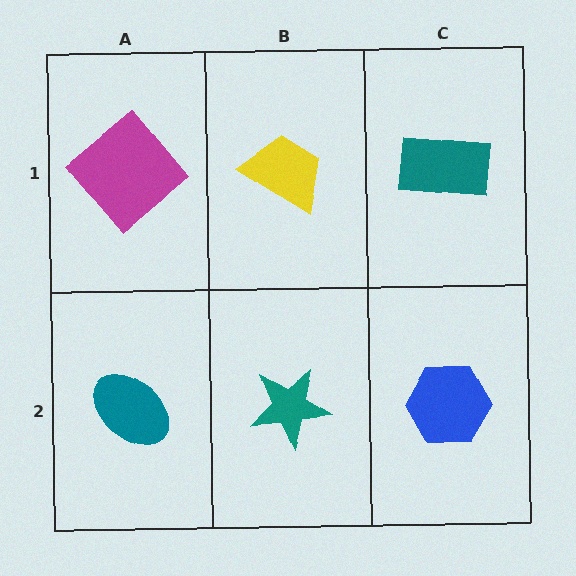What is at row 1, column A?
A magenta diamond.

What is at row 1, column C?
A teal rectangle.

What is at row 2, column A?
A teal ellipse.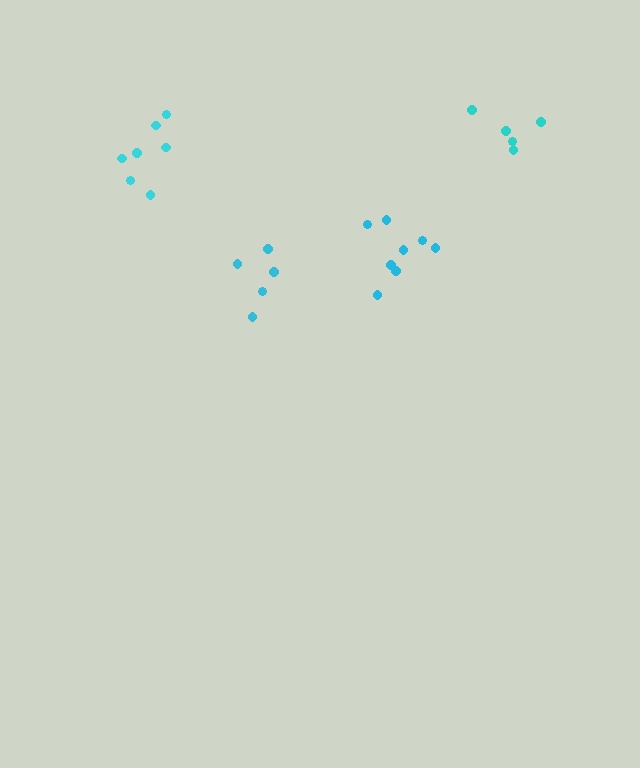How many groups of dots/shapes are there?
There are 4 groups.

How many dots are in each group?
Group 1: 7 dots, Group 2: 8 dots, Group 3: 5 dots, Group 4: 5 dots (25 total).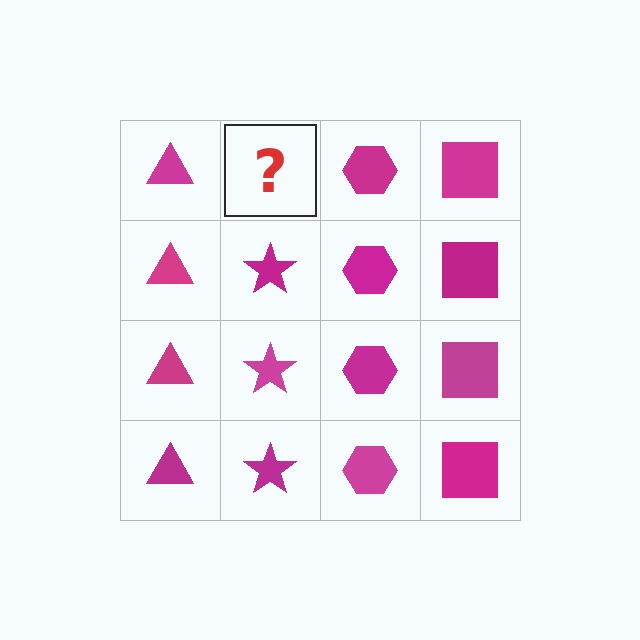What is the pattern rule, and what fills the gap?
The rule is that each column has a consistent shape. The gap should be filled with a magenta star.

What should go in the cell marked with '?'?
The missing cell should contain a magenta star.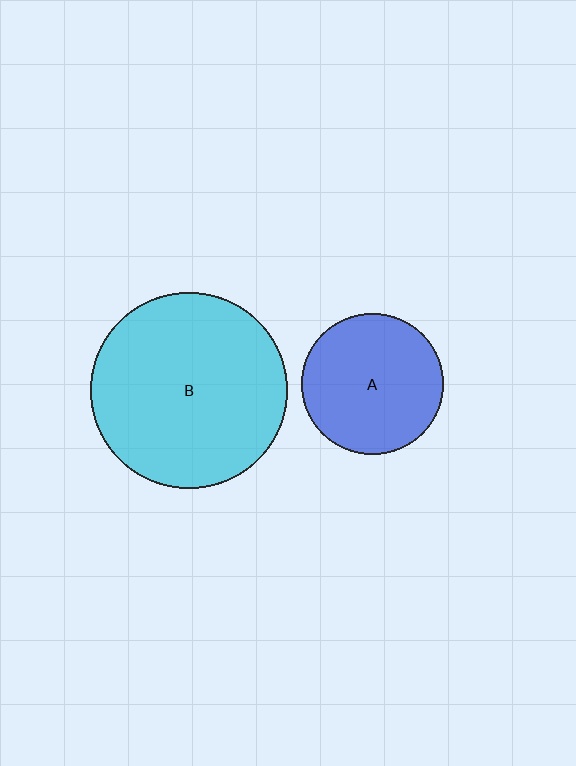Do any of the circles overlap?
No, none of the circles overlap.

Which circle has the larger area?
Circle B (cyan).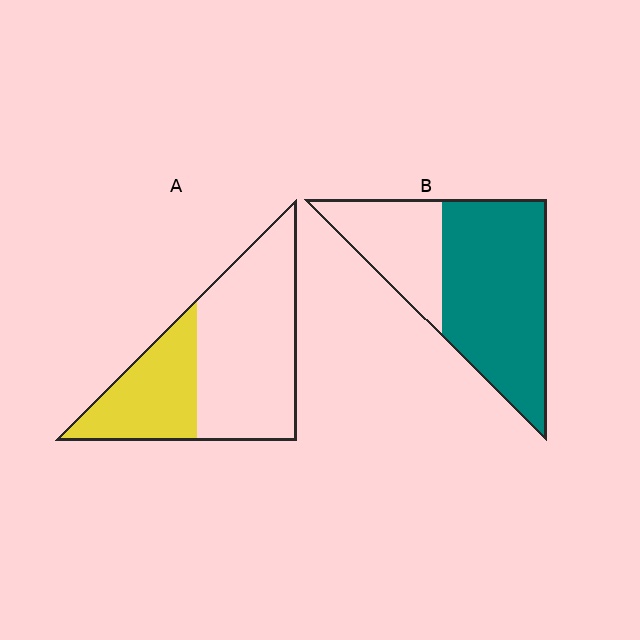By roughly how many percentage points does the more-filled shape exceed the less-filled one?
By roughly 35 percentage points (B over A).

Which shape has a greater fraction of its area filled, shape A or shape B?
Shape B.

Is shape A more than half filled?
No.